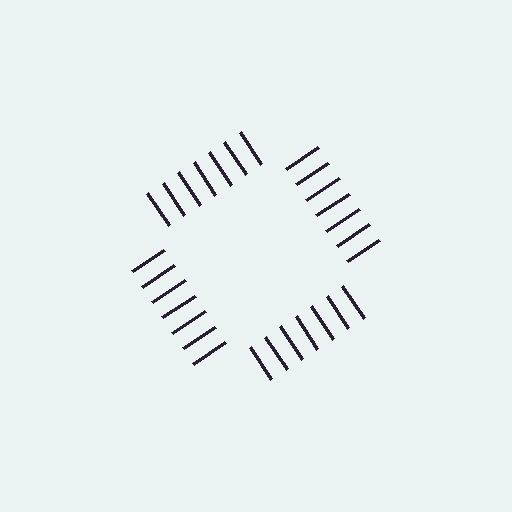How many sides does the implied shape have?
4 sides — the line-ends trace a square.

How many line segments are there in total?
28 — 7 along each of the 4 edges.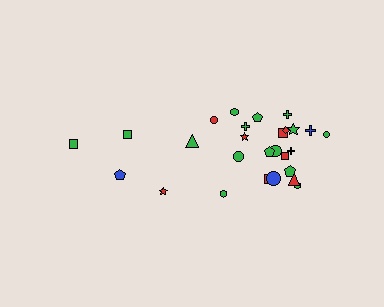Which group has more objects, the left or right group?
The right group.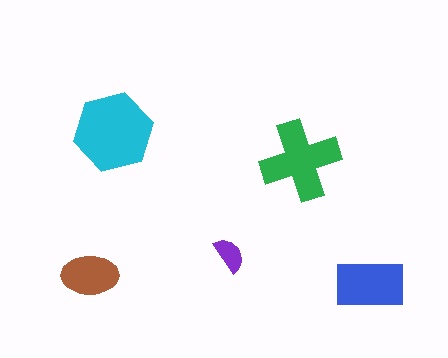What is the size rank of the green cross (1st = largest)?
2nd.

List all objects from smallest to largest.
The purple semicircle, the brown ellipse, the blue rectangle, the green cross, the cyan hexagon.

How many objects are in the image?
There are 5 objects in the image.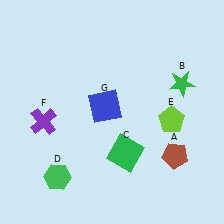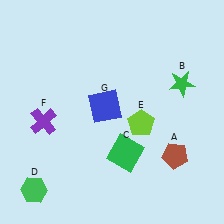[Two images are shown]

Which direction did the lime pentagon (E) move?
The lime pentagon (E) moved left.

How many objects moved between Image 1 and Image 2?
2 objects moved between the two images.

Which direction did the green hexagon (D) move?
The green hexagon (D) moved left.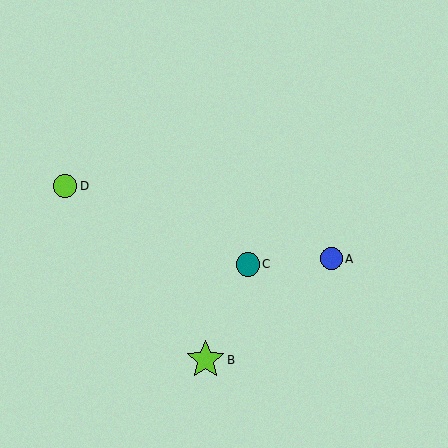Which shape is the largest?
The lime star (labeled B) is the largest.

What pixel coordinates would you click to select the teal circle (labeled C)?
Click at (248, 264) to select the teal circle C.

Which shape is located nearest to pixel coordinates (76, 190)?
The lime circle (labeled D) at (65, 186) is nearest to that location.